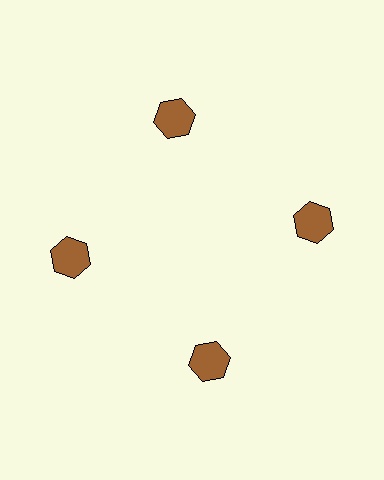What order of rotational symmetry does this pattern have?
This pattern has 4-fold rotational symmetry.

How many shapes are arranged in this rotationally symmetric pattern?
There are 4 shapes, arranged in 4 groups of 1.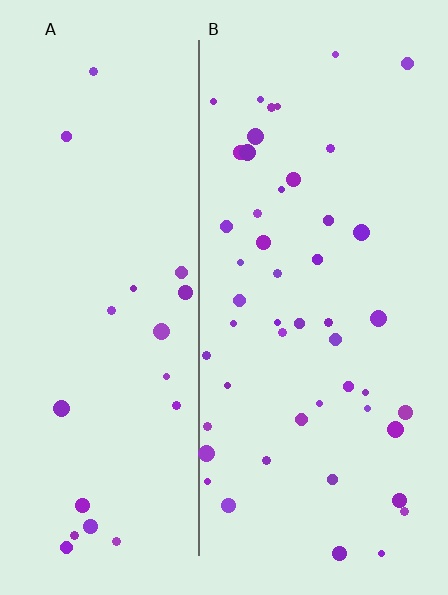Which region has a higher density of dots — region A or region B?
B (the right).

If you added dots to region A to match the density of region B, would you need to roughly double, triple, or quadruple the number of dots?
Approximately double.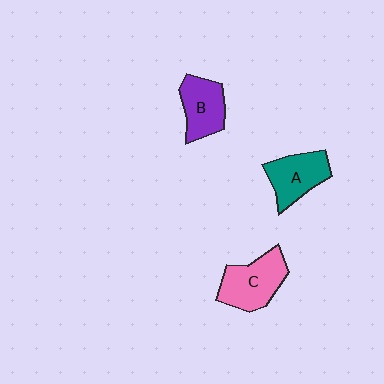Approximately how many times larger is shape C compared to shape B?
Approximately 1.2 times.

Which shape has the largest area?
Shape C (pink).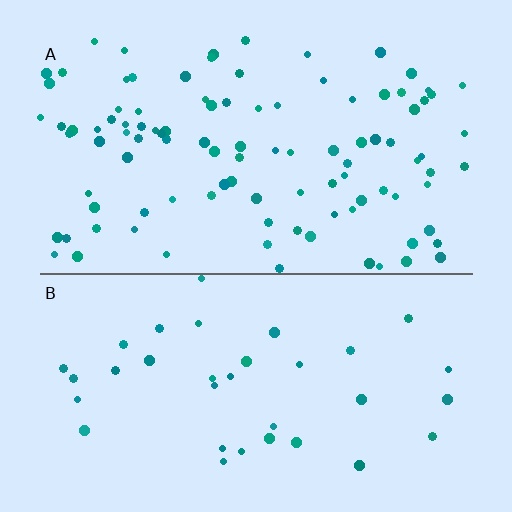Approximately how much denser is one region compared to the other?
Approximately 2.9× — region A over region B.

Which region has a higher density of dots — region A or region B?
A (the top).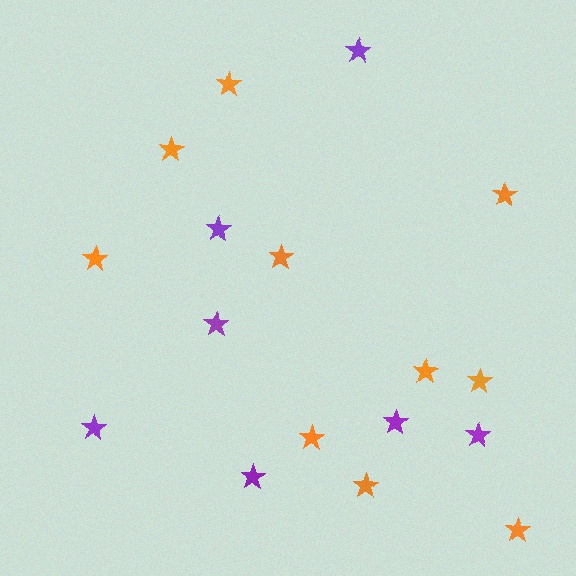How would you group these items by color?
There are 2 groups: one group of purple stars (7) and one group of orange stars (10).